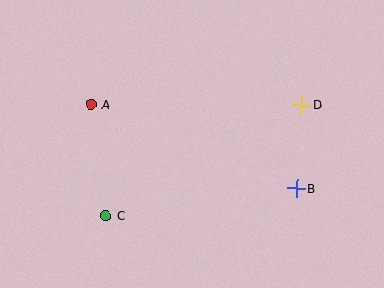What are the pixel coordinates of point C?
Point C is at (106, 216).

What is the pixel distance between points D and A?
The distance between D and A is 211 pixels.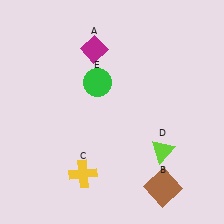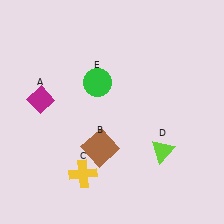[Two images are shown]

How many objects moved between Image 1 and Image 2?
2 objects moved between the two images.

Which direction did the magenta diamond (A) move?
The magenta diamond (A) moved left.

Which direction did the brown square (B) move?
The brown square (B) moved left.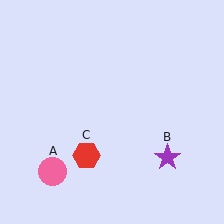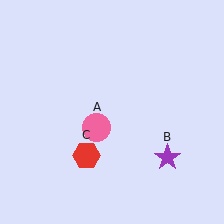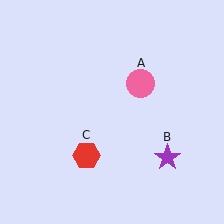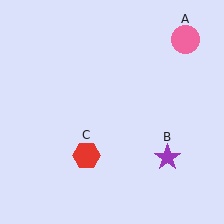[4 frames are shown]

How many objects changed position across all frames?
1 object changed position: pink circle (object A).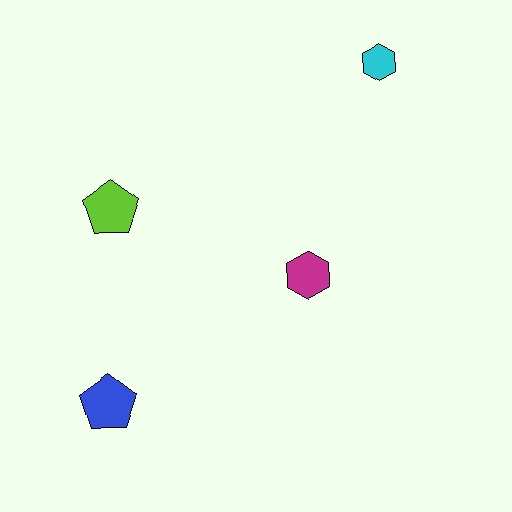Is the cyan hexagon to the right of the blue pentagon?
Yes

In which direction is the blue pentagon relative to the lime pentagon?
The blue pentagon is below the lime pentagon.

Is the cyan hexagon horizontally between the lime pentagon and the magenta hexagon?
No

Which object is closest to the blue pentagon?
The lime pentagon is closest to the blue pentagon.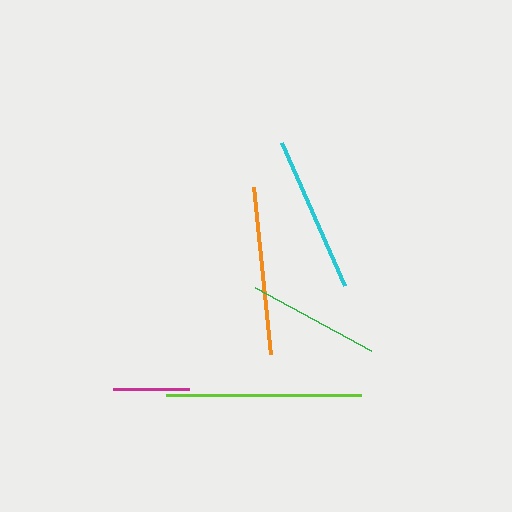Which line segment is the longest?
The lime line is the longest at approximately 194 pixels.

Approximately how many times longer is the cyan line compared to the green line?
The cyan line is approximately 1.2 times the length of the green line.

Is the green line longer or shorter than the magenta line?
The green line is longer than the magenta line.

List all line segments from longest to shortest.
From longest to shortest: lime, orange, cyan, green, magenta.